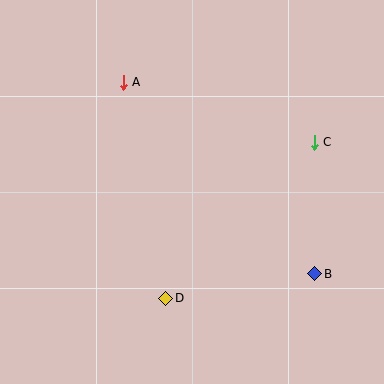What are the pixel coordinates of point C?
Point C is at (314, 142).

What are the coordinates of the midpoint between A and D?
The midpoint between A and D is at (144, 190).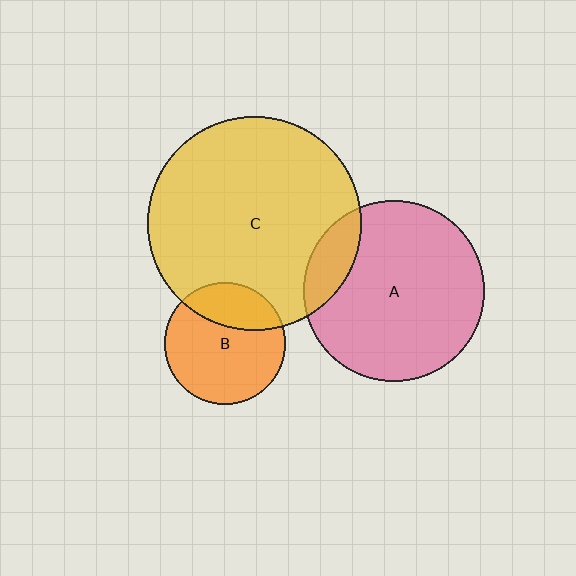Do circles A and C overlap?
Yes.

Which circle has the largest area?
Circle C (yellow).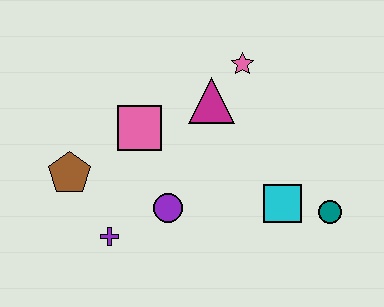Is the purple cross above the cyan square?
No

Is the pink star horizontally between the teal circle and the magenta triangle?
Yes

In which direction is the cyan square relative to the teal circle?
The cyan square is to the left of the teal circle.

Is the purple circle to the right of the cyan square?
No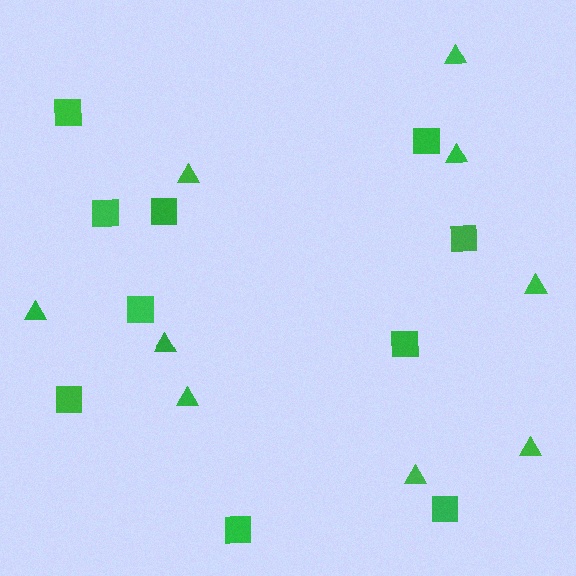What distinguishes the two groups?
There are 2 groups: one group of squares (10) and one group of triangles (9).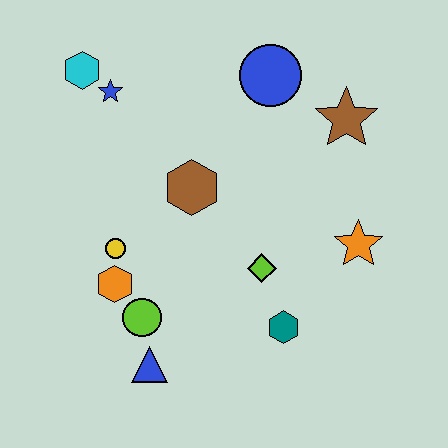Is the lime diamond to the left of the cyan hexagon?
No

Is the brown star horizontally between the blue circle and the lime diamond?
No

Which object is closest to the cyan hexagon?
The blue star is closest to the cyan hexagon.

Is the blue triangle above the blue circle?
No